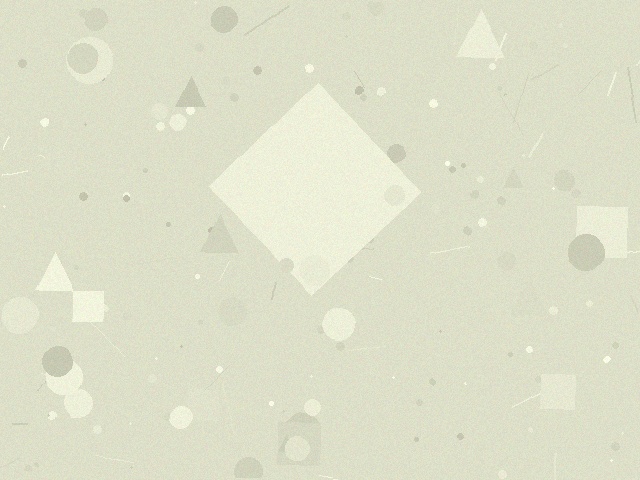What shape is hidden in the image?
A diamond is hidden in the image.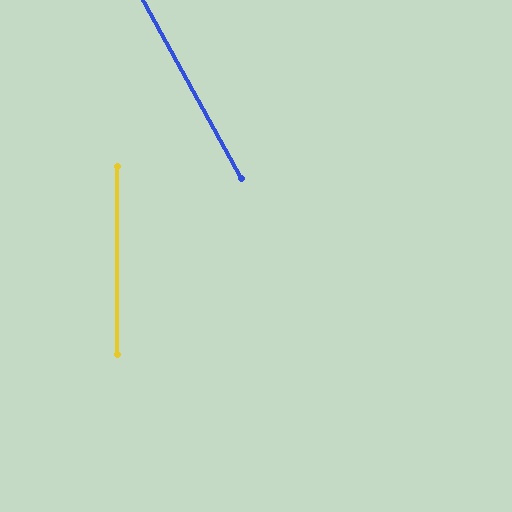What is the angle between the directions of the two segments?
Approximately 29 degrees.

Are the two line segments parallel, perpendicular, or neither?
Neither parallel nor perpendicular — they differ by about 29°.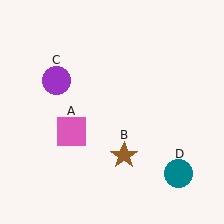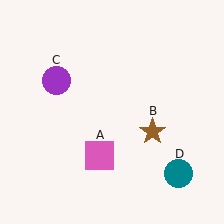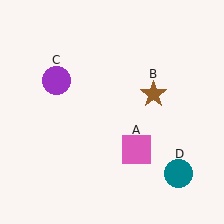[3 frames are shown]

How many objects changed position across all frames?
2 objects changed position: pink square (object A), brown star (object B).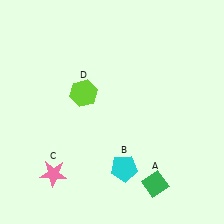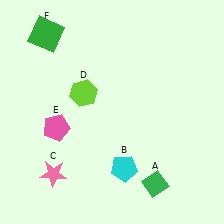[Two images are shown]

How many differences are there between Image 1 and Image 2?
There are 2 differences between the two images.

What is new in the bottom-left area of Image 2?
A pink pentagon (E) was added in the bottom-left area of Image 2.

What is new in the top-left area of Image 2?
A green square (F) was added in the top-left area of Image 2.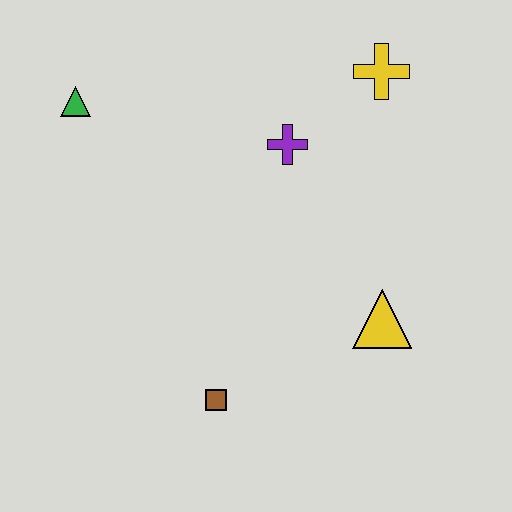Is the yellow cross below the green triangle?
No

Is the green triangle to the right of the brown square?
No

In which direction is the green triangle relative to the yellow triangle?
The green triangle is to the left of the yellow triangle.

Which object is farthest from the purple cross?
The brown square is farthest from the purple cross.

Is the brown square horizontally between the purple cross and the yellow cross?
No